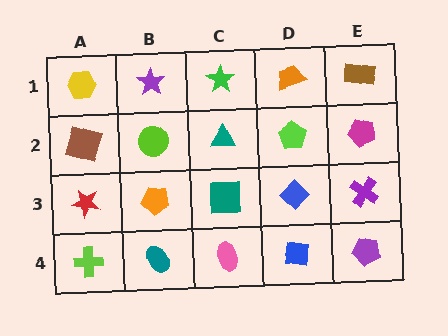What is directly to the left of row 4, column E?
A blue square.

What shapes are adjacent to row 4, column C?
A teal square (row 3, column C), a teal ellipse (row 4, column B), a blue square (row 4, column D).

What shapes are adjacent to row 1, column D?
A lime pentagon (row 2, column D), a green star (row 1, column C), a brown rectangle (row 1, column E).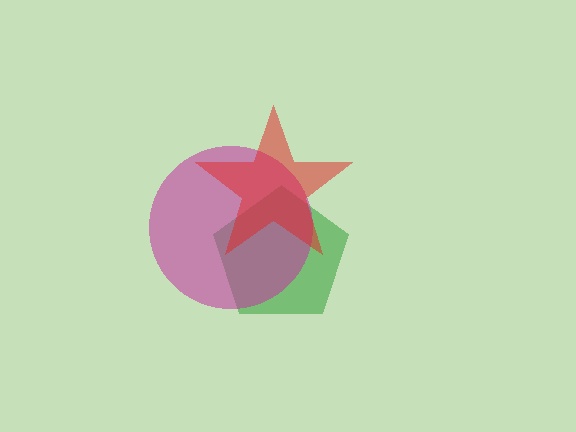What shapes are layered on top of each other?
The layered shapes are: a green pentagon, a magenta circle, a red star.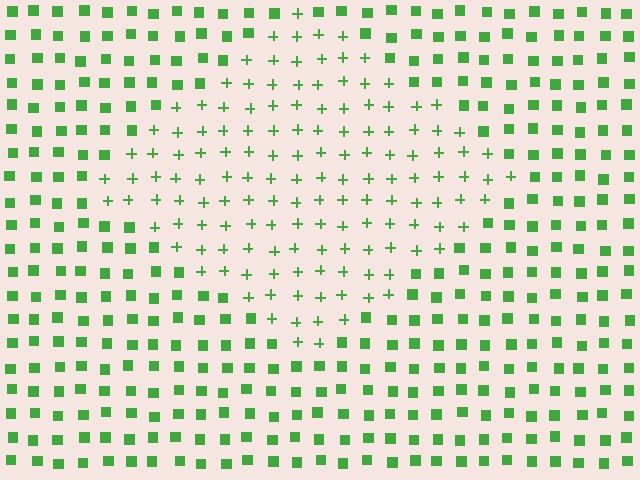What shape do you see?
I see a diamond.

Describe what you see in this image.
The image is filled with small green elements arranged in a uniform grid. A diamond-shaped region contains plus signs, while the surrounding area contains squares. The boundary is defined purely by the change in element shape.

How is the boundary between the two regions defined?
The boundary is defined by a change in element shape: plus signs inside vs. squares outside. All elements share the same color and spacing.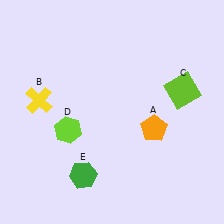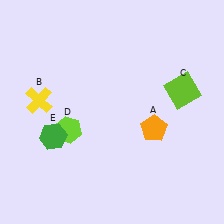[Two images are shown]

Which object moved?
The green hexagon (E) moved up.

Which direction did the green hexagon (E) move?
The green hexagon (E) moved up.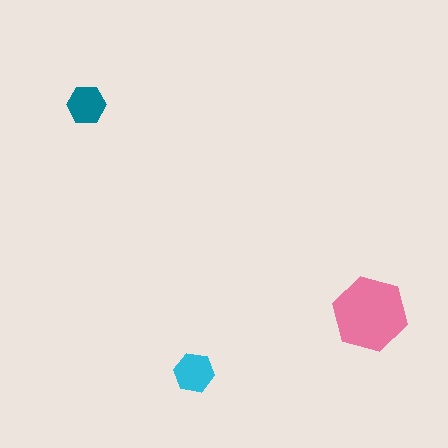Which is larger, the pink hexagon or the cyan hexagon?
The pink one.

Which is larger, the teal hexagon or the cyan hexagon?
The cyan one.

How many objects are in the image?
There are 3 objects in the image.